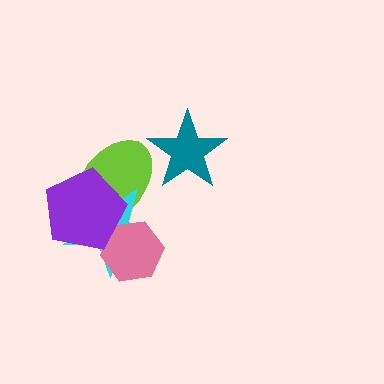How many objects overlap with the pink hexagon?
3 objects overlap with the pink hexagon.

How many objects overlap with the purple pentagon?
3 objects overlap with the purple pentagon.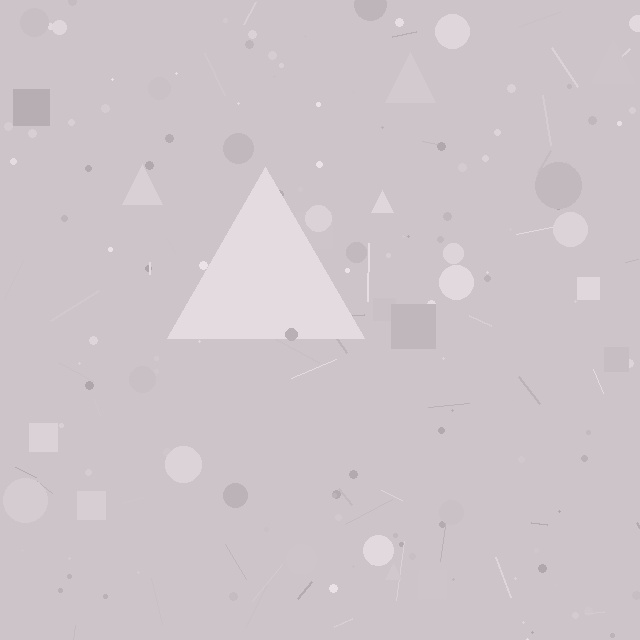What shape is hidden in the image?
A triangle is hidden in the image.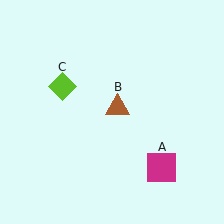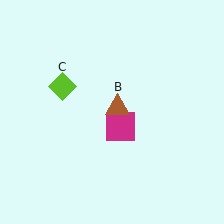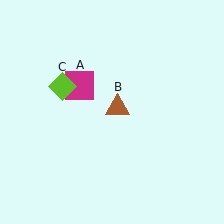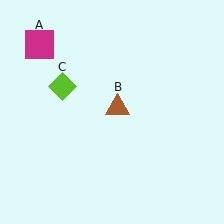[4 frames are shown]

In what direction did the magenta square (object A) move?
The magenta square (object A) moved up and to the left.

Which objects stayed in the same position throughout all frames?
Brown triangle (object B) and lime diamond (object C) remained stationary.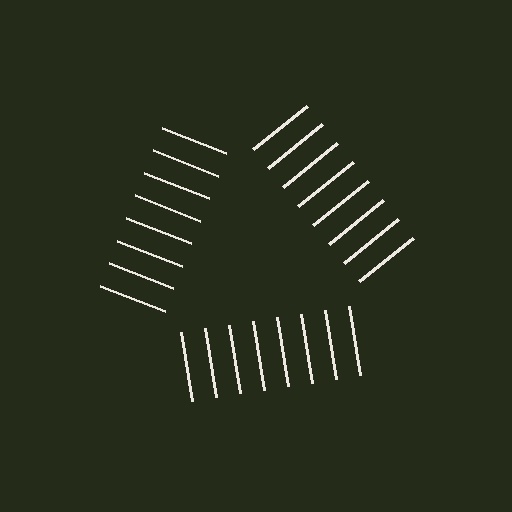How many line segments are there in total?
24 — 8 along each of the 3 edges.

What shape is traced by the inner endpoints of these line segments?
An illusory triangle — the line segments terminate on its edges but no continuous stroke is drawn.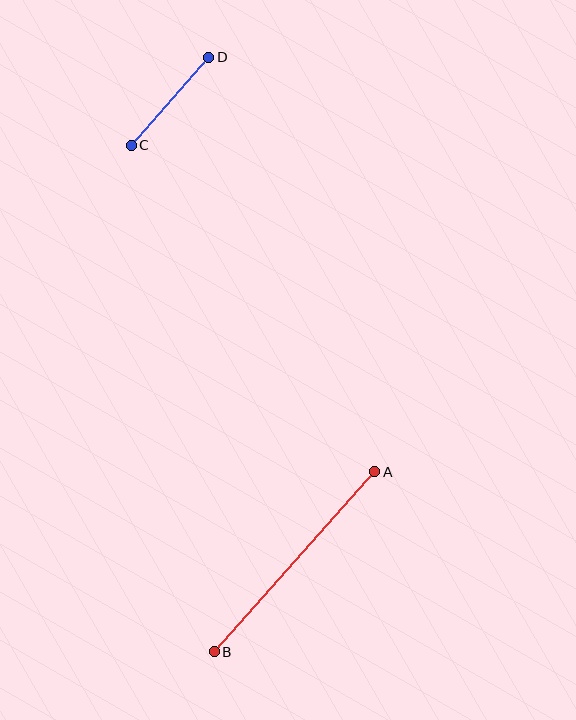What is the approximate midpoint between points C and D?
The midpoint is at approximately (170, 101) pixels.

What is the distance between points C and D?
The distance is approximately 117 pixels.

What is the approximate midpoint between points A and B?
The midpoint is at approximately (294, 562) pixels.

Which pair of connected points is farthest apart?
Points A and B are farthest apart.